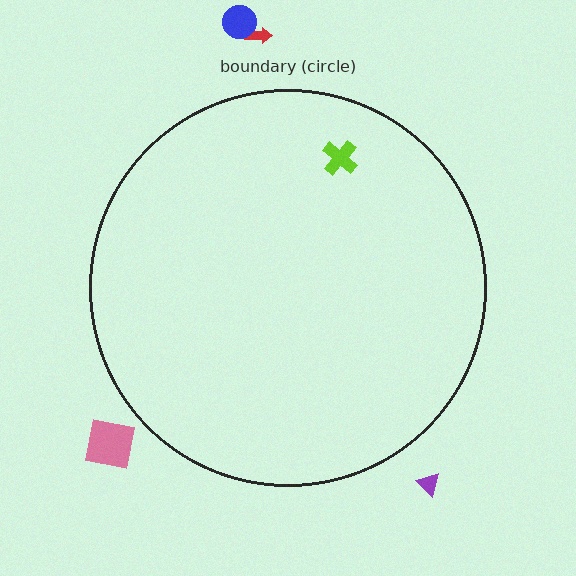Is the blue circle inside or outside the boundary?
Outside.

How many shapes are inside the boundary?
1 inside, 4 outside.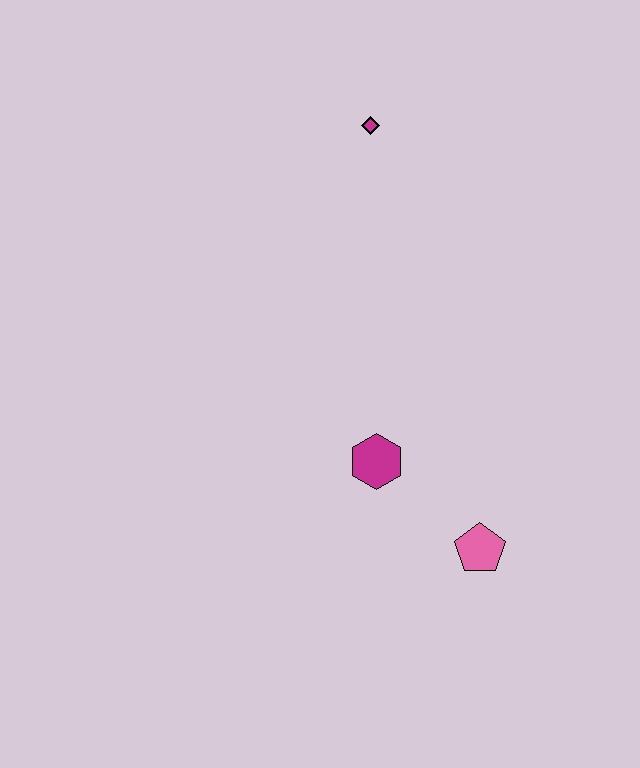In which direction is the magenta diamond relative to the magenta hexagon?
The magenta diamond is above the magenta hexagon.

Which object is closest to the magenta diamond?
The magenta hexagon is closest to the magenta diamond.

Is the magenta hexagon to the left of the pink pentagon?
Yes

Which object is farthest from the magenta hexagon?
The magenta diamond is farthest from the magenta hexagon.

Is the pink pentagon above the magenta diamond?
No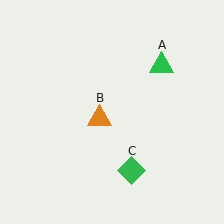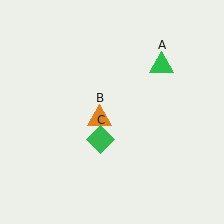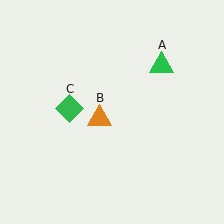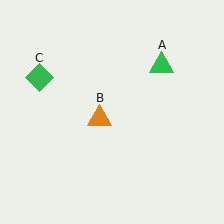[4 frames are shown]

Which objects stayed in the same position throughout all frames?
Green triangle (object A) and orange triangle (object B) remained stationary.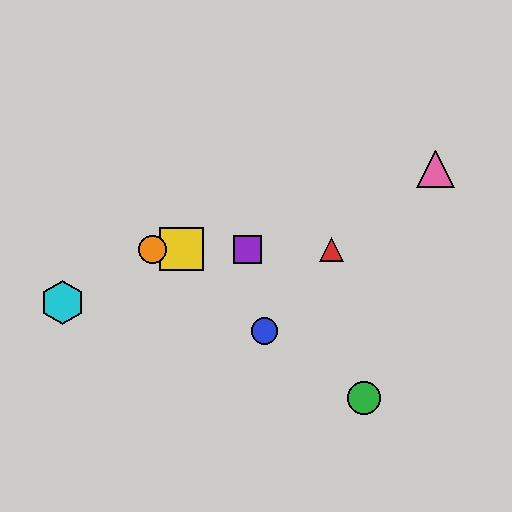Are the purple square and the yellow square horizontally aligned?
Yes, both are at y≈249.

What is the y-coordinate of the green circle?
The green circle is at y≈398.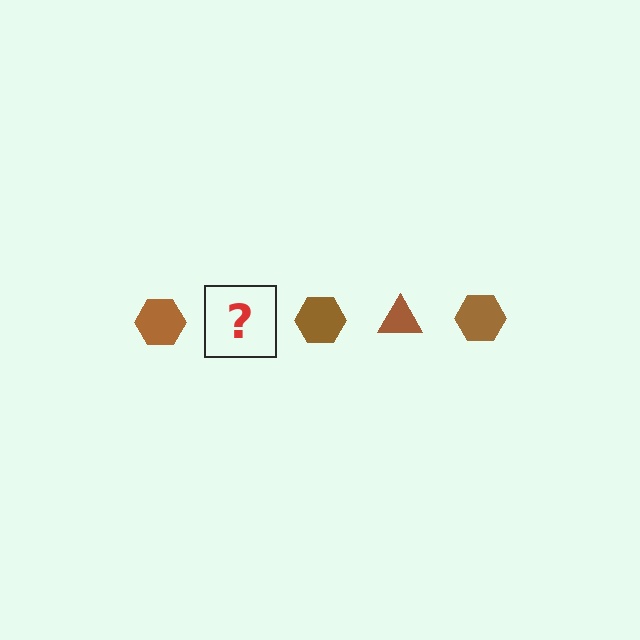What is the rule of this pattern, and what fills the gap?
The rule is that the pattern cycles through hexagon, triangle shapes in brown. The gap should be filled with a brown triangle.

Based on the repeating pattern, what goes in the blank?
The blank should be a brown triangle.